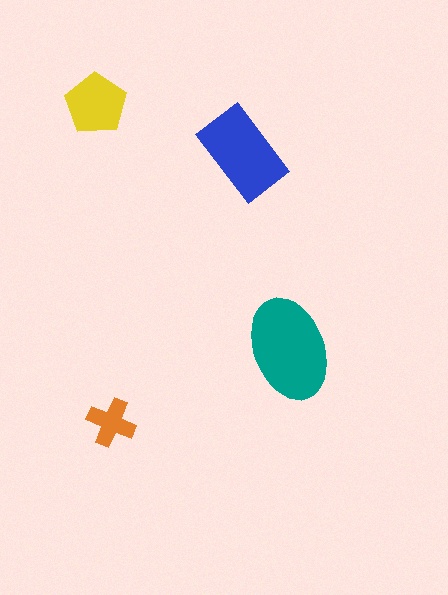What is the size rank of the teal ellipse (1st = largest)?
1st.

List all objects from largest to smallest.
The teal ellipse, the blue rectangle, the yellow pentagon, the orange cross.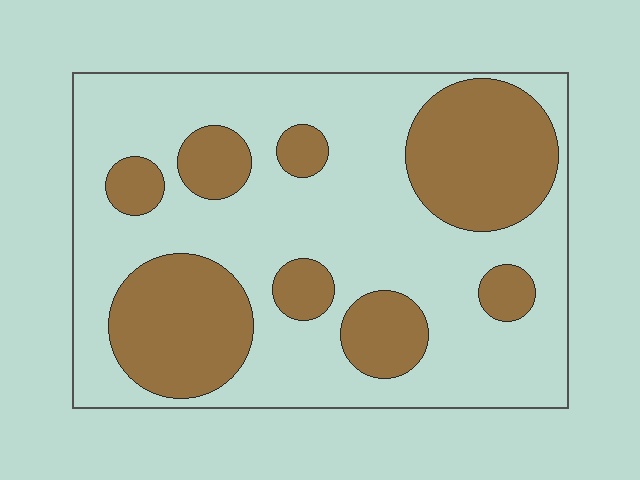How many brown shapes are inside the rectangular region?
8.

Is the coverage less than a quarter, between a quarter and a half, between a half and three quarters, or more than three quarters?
Between a quarter and a half.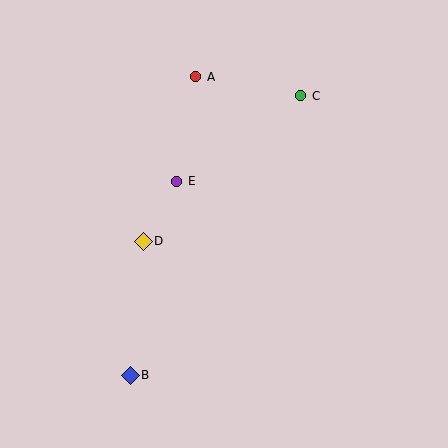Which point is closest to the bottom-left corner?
Point B is closest to the bottom-left corner.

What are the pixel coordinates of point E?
Point E is at (177, 181).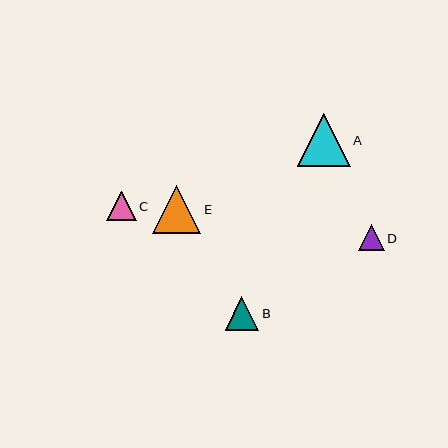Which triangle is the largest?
Triangle A is the largest with a size of approximately 53 pixels.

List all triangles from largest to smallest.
From largest to smallest: A, E, B, C, D.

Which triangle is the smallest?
Triangle D is the smallest with a size of approximately 25 pixels.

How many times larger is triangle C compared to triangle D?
Triangle C is approximately 1.1 times the size of triangle D.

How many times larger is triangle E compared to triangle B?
Triangle E is approximately 1.4 times the size of triangle B.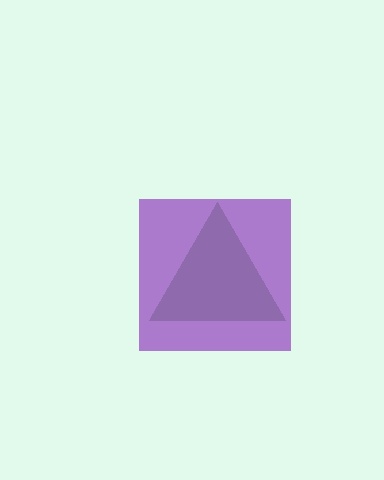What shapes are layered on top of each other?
The layered shapes are: a green triangle, a purple square.